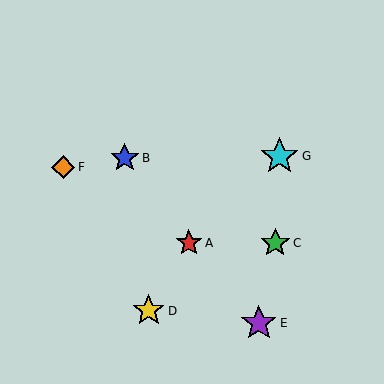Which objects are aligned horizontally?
Objects A, C are aligned horizontally.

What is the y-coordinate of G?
Object G is at y≈156.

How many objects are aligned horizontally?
2 objects (A, C) are aligned horizontally.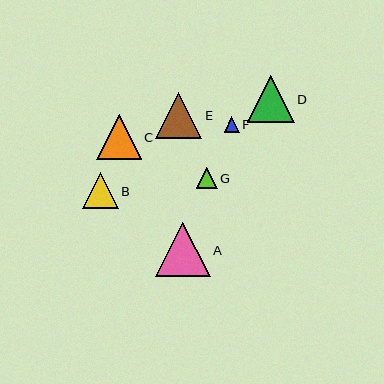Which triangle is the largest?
Triangle A is the largest with a size of approximately 55 pixels.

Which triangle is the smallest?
Triangle F is the smallest with a size of approximately 15 pixels.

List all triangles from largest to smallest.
From largest to smallest: A, D, E, C, B, G, F.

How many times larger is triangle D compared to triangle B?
Triangle D is approximately 1.3 times the size of triangle B.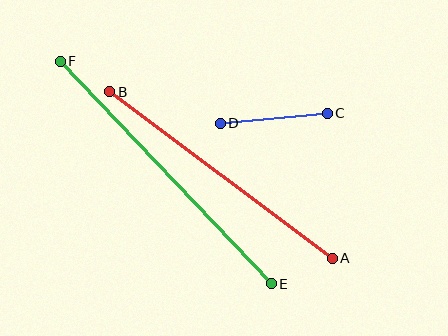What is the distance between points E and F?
The distance is approximately 307 pixels.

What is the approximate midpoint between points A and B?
The midpoint is at approximately (221, 175) pixels.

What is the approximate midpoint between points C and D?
The midpoint is at approximately (274, 118) pixels.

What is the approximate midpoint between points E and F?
The midpoint is at approximately (166, 173) pixels.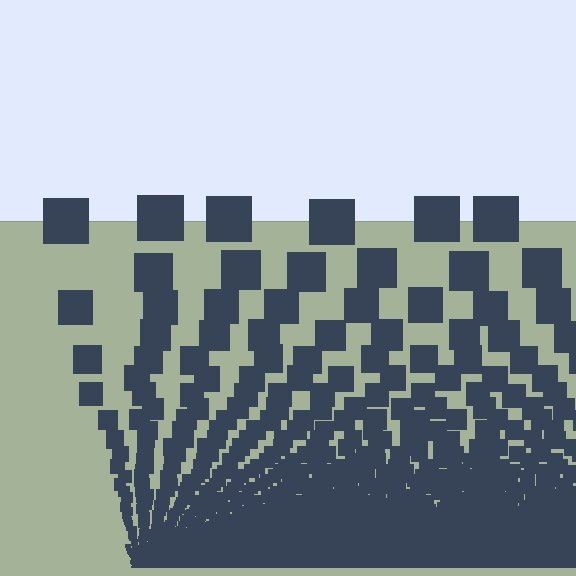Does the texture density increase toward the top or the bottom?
Density increases toward the bottom.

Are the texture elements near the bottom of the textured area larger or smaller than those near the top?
Smaller. The gradient is inverted — elements near the bottom are smaller and denser.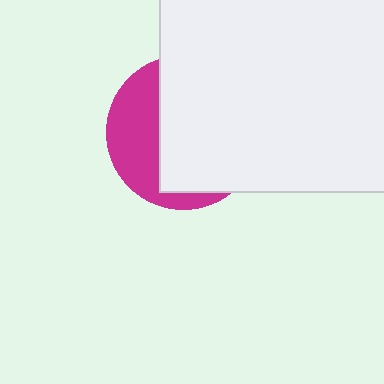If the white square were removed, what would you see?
You would see the complete magenta circle.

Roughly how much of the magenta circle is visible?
A small part of it is visible (roughly 35%).